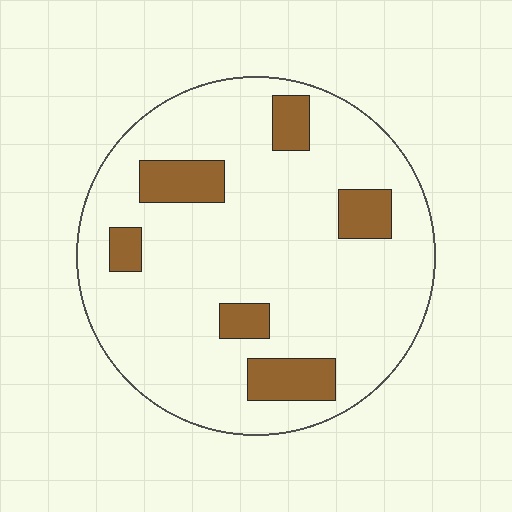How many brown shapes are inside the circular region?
6.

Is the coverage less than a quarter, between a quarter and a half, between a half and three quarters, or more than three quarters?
Less than a quarter.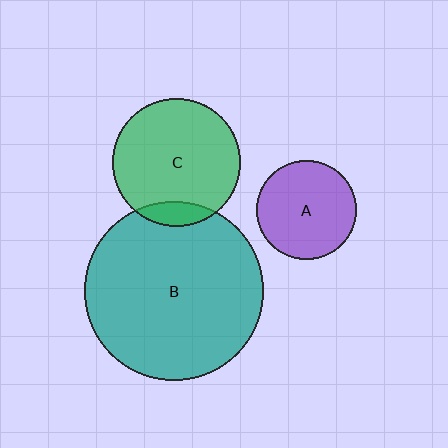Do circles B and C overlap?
Yes.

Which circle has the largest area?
Circle B (teal).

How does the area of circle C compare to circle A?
Approximately 1.7 times.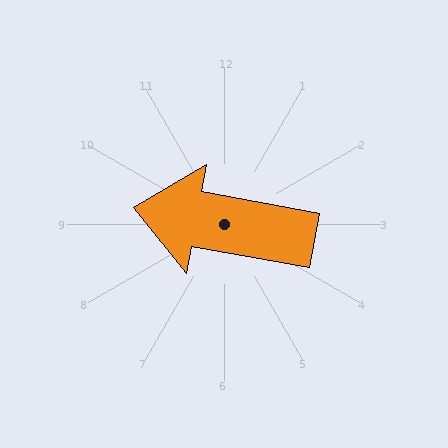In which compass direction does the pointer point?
West.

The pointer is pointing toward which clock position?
Roughly 9 o'clock.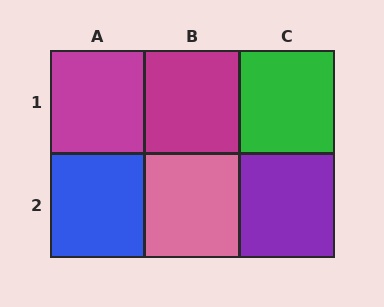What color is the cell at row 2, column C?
Purple.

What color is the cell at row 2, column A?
Blue.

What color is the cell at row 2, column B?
Pink.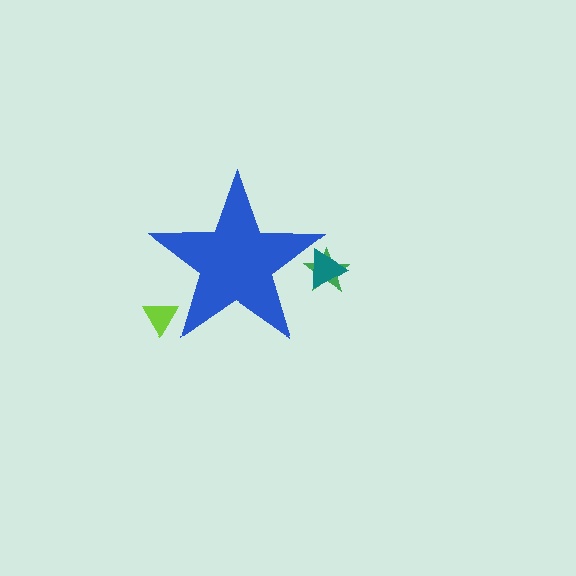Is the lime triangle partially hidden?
Yes, the lime triangle is partially hidden behind the blue star.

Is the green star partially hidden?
Yes, the green star is partially hidden behind the blue star.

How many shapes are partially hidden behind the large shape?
3 shapes are partially hidden.